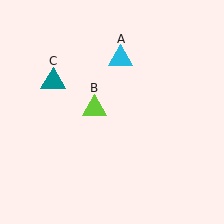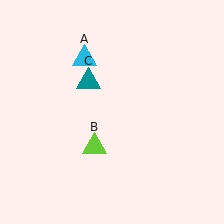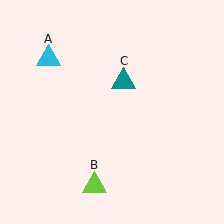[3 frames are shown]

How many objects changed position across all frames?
3 objects changed position: cyan triangle (object A), lime triangle (object B), teal triangle (object C).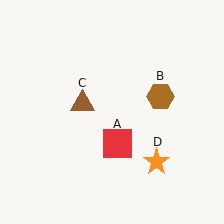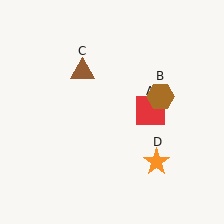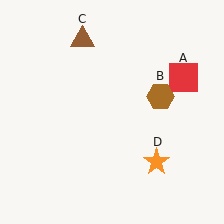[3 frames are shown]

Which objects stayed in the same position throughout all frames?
Brown hexagon (object B) and orange star (object D) remained stationary.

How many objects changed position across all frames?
2 objects changed position: red square (object A), brown triangle (object C).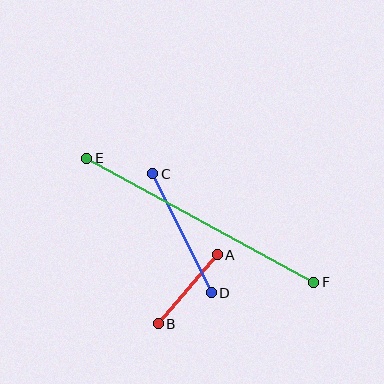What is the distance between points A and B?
The distance is approximately 91 pixels.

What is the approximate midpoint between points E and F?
The midpoint is at approximately (200, 220) pixels.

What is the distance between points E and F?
The distance is approximately 259 pixels.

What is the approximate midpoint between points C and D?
The midpoint is at approximately (182, 233) pixels.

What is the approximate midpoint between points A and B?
The midpoint is at approximately (188, 289) pixels.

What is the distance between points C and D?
The distance is approximately 133 pixels.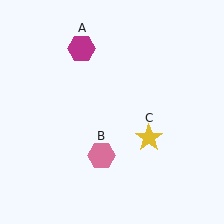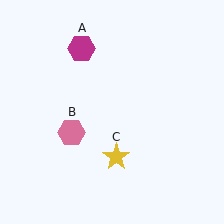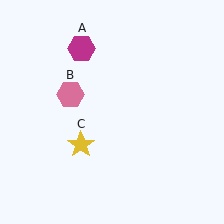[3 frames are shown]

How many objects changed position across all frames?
2 objects changed position: pink hexagon (object B), yellow star (object C).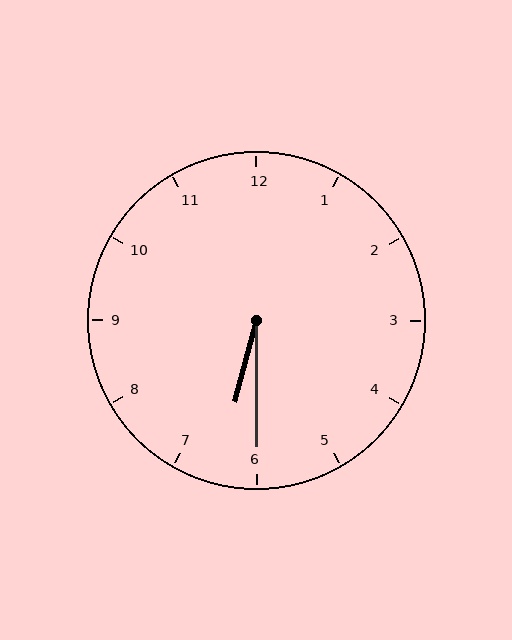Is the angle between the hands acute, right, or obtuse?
It is acute.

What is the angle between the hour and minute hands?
Approximately 15 degrees.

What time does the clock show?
6:30.